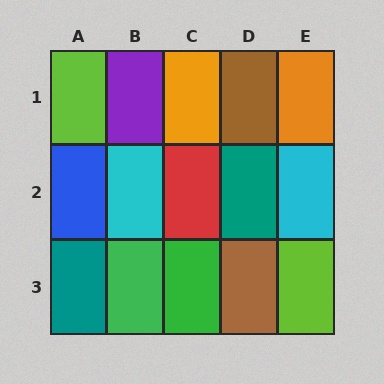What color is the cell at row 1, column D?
Brown.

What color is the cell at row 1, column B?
Purple.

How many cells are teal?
2 cells are teal.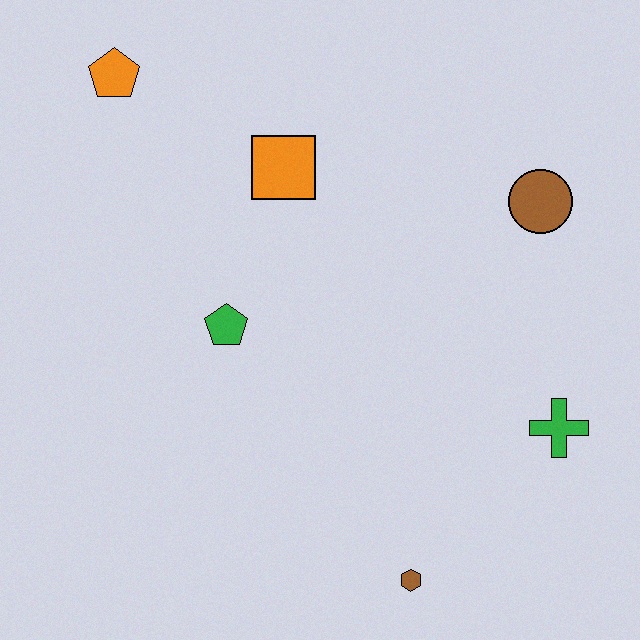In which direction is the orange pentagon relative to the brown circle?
The orange pentagon is to the left of the brown circle.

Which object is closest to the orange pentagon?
The orange square is closest to the orange pentagon.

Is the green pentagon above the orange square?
No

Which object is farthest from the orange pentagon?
The brown hexagon is farthest from the orange pentagon.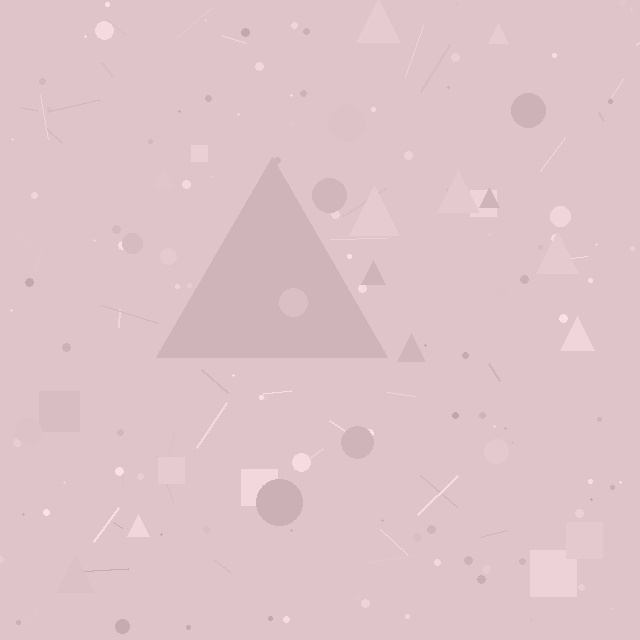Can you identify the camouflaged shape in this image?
The camouflaged shape is a triangle.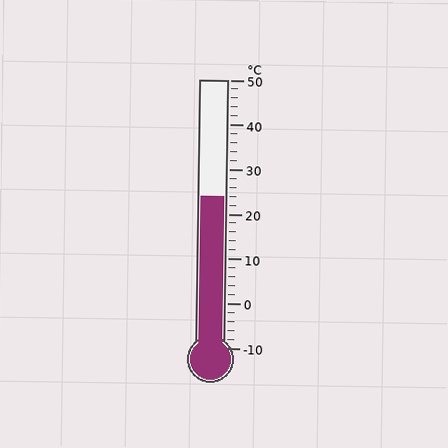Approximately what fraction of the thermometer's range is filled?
The thermometer is filled to approximately 55% of its range.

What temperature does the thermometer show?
The thermometer shows approximately 24°C.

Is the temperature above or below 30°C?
The temperature is below 30°C.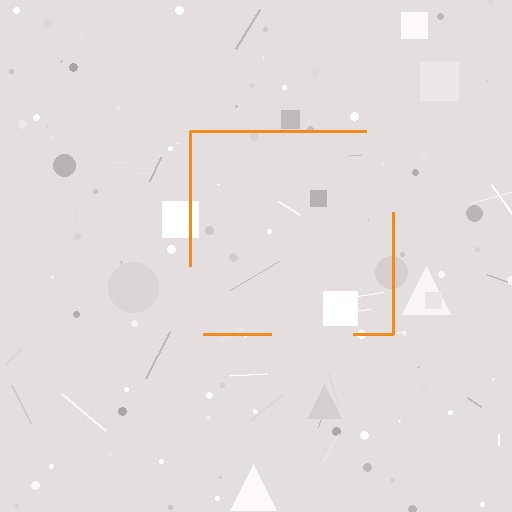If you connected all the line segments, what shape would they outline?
They would outline a square.